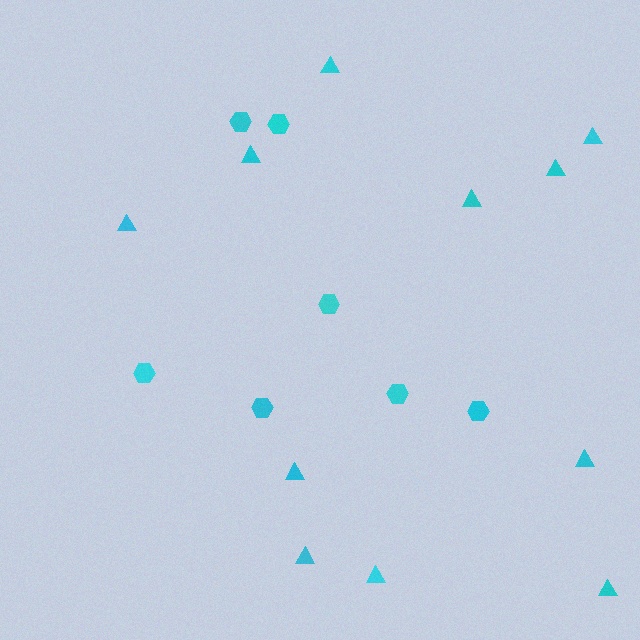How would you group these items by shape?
There are 2 groups: one group of hexagons (7) and one group of triangles (11).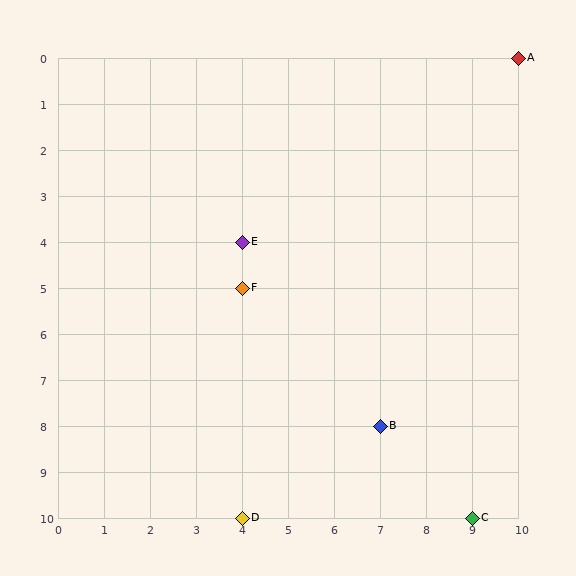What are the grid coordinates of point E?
Point E is at grid coordinates (4, 4).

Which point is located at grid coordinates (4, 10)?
Point D is at (4, 10).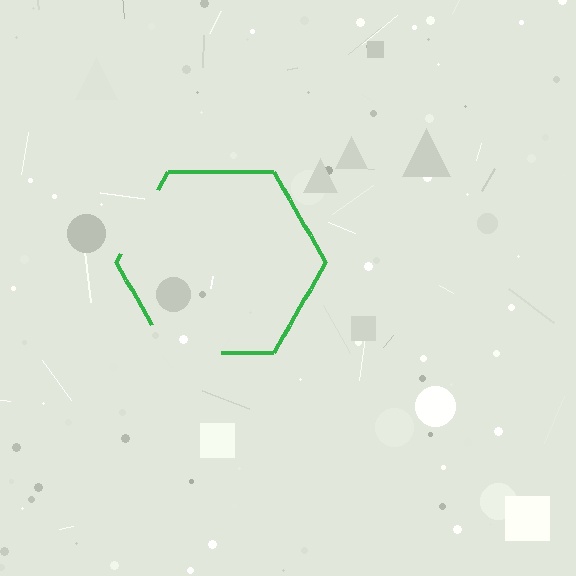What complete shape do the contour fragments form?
The contour fragments form a hexagon.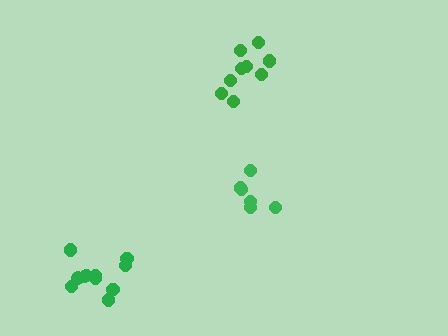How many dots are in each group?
Group 1: 6 dots, Group 2: 9 dots, Group 3: 11 dots (26 total).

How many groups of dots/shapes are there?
There are 3 groups.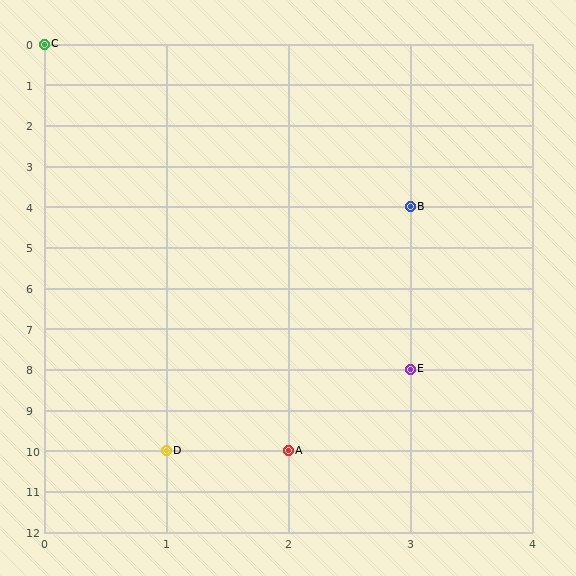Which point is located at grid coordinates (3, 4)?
Point B is at (3, 4).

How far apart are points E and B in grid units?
Points E and B are 4 rows apart.